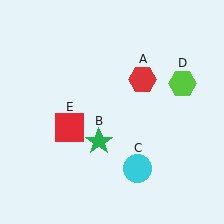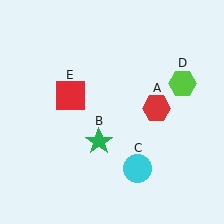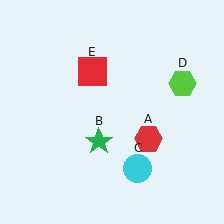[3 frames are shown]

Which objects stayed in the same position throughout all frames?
Green star (object B) and cyan circle (object C) and lime hexagon (object D) remained stationary.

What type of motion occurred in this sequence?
The red hexagon (object A), red square (object E) rotated clockwise around the center of the scene.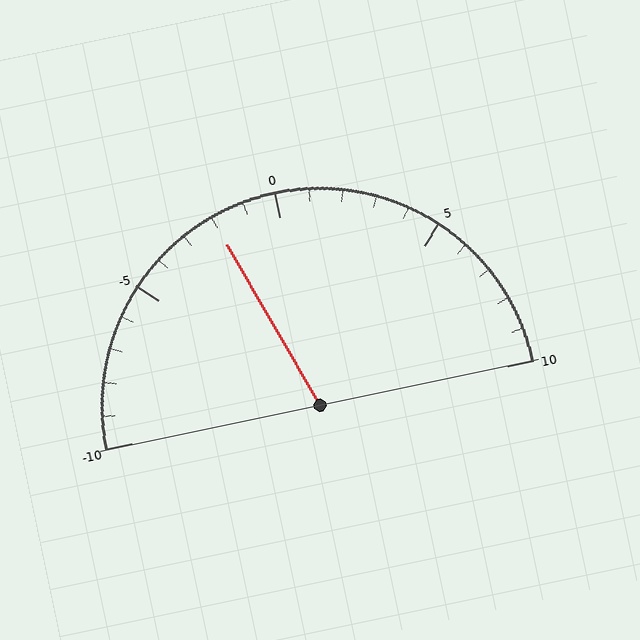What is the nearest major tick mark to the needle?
The nearest major tick mark is 0.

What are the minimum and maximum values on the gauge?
The gauge ranges from -10 to 10.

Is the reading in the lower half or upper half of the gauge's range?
The reading is in the lower half of the range (-10 to 10).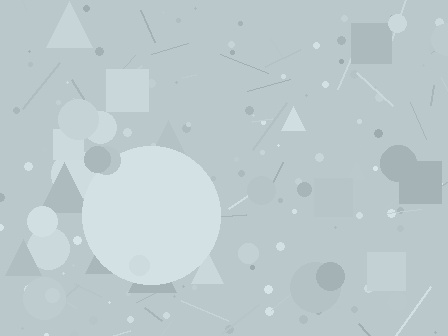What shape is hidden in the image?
A circle is hidden in the image.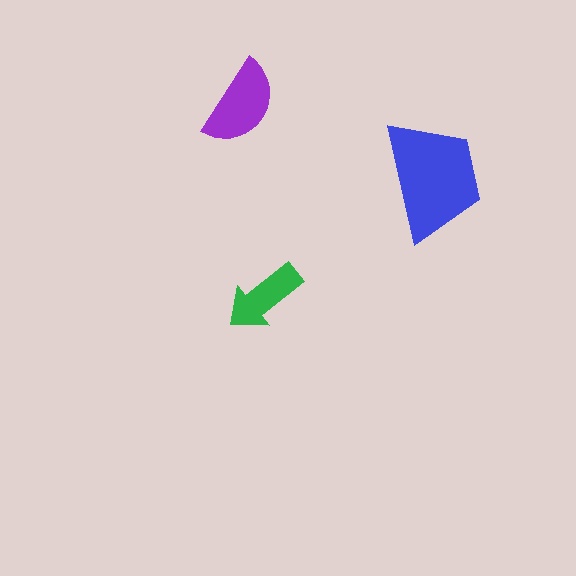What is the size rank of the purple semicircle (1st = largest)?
2nd.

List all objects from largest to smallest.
The blue trapezoid, the purple semicircle, the green arrow.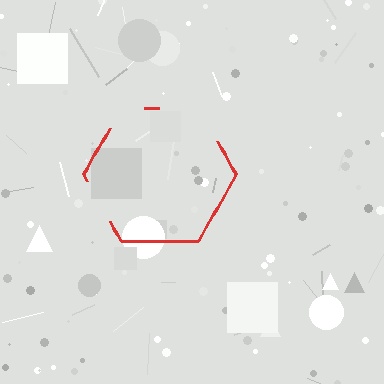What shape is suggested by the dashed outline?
The dashed outline suggests a hexagon.